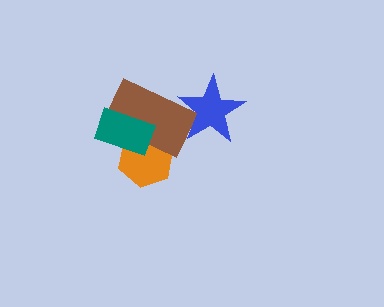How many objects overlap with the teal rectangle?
2 objects overlap with the teal rectangle.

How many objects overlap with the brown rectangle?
3 objects overlap with the brown rectangle.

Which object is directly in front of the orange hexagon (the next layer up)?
The brown rectangle is directly in front of the orange hexagon.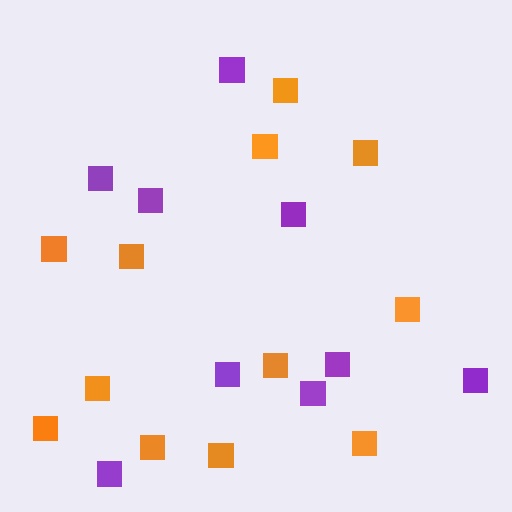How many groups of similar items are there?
There are 2 groups: one group of purple squares (9) and one group of orange squares (12).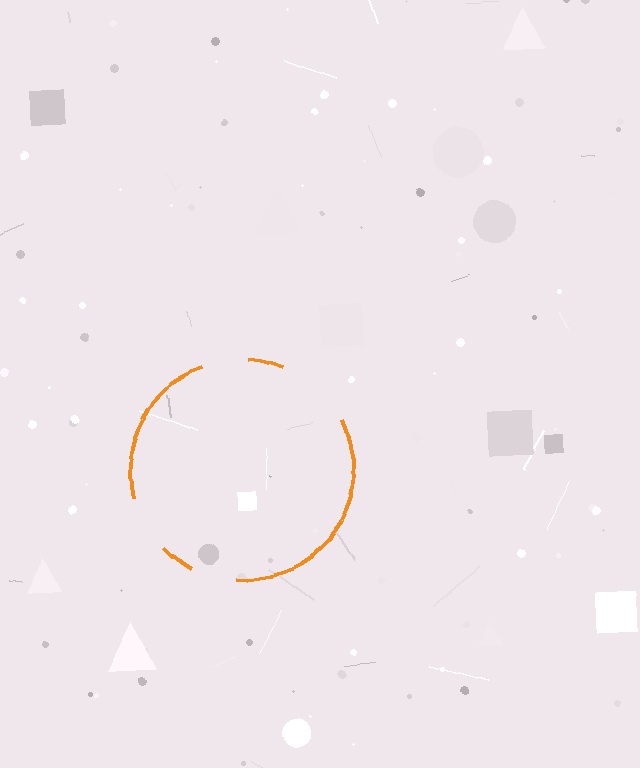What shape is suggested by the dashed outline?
The dashed outline suggests a circle.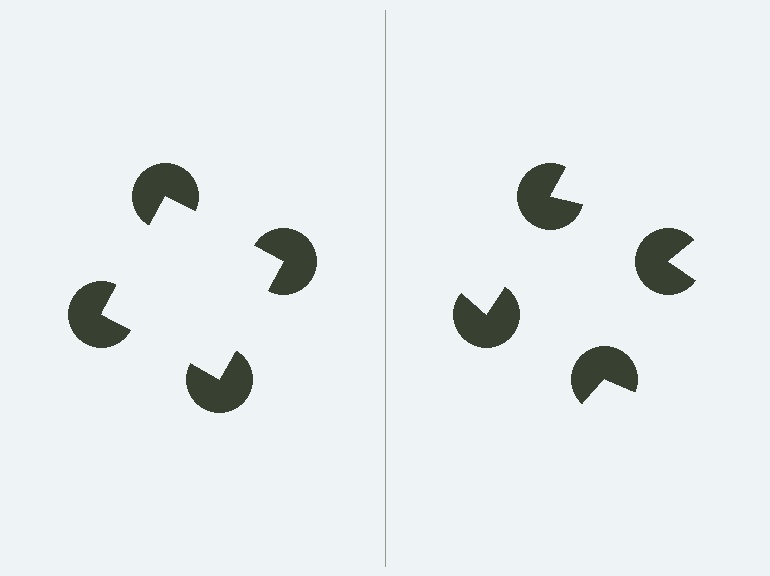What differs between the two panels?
The pac-man discs are positioned identically on both sides; only the wedge orientations differ. On the left they align to a square; on the right they are misaligned.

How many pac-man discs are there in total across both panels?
8 — 4 on each side.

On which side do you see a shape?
An illusory square appears on the left side. On the right side the wedge cuts are rotated, so no coherent shape forms.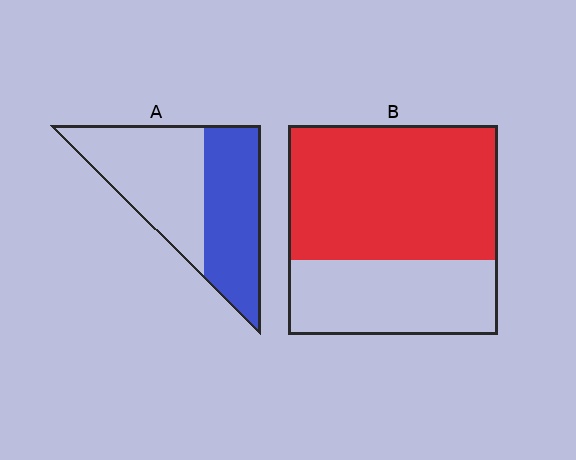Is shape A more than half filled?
Roughly half.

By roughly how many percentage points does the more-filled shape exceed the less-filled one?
By roughly 20 percentage points (B over A).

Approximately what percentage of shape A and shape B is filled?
A is approximately 45% and B is approximately 65%.